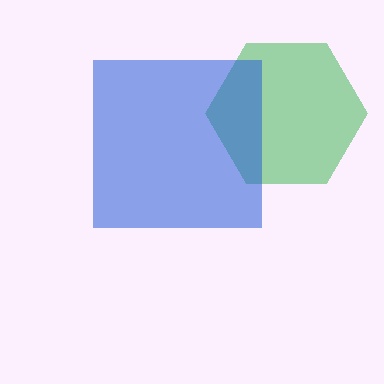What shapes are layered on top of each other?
The layered shapes are: a green hexagon, a blue square.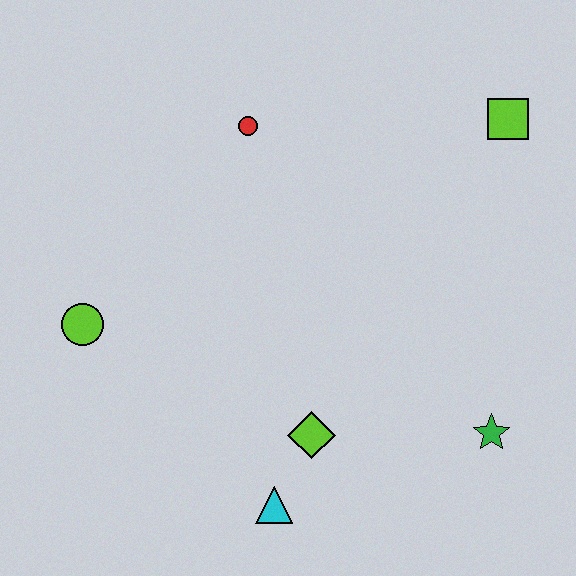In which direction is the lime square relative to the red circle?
The lime square is to the right of the red circle.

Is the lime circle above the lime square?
No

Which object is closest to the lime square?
The red circle is closest to the lime square.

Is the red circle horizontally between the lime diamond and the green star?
No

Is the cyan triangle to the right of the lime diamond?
No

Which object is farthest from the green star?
The lime circle is farthest from the green star.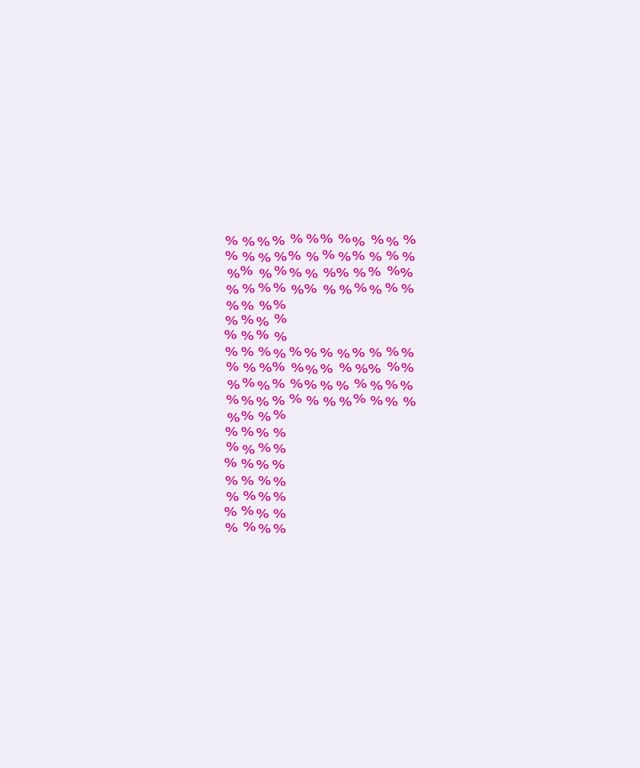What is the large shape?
The large shape is the letter F.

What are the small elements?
The small elements are percent signs.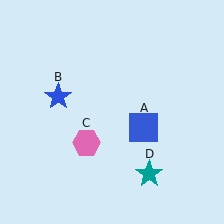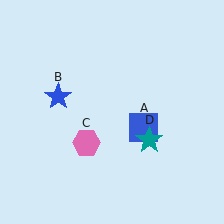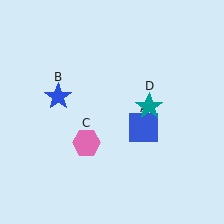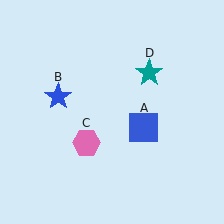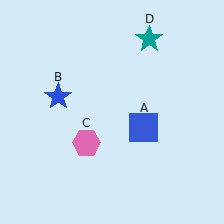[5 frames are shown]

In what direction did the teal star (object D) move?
The teal star (object D) moved up.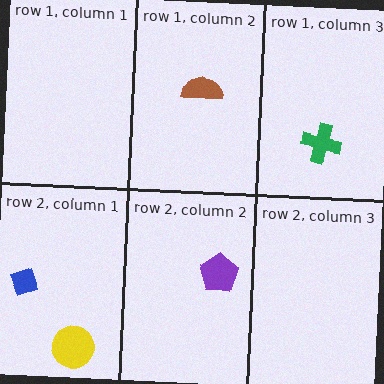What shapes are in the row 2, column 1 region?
The yellow circle, the blue diamond.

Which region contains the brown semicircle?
The row 1, column 2 region.